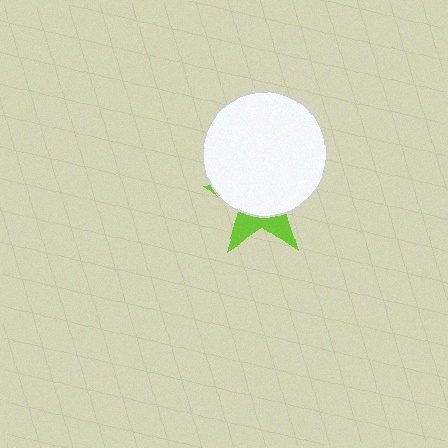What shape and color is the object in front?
The object in front is a white circle.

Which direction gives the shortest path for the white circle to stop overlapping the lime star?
Moving up gives the shortest separation.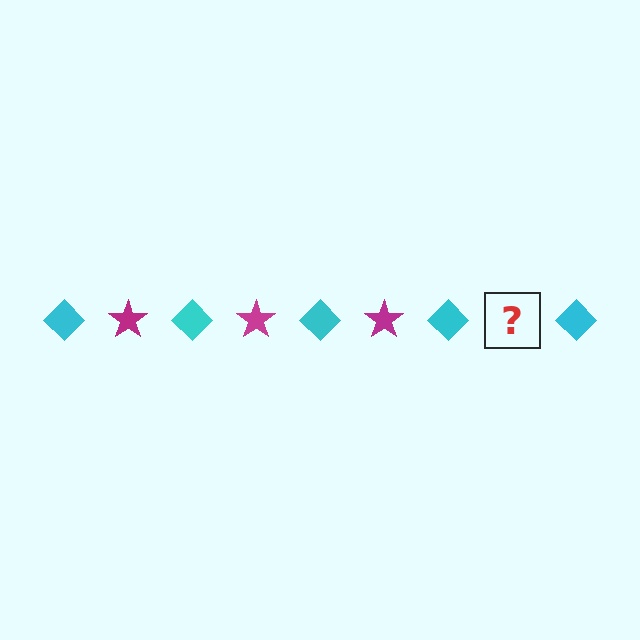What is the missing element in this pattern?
The missing element is a magenta star.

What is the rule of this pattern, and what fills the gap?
The rule is that the pattern alternates between cyan diamond and magenta star. The gap should be filled with a magenta star.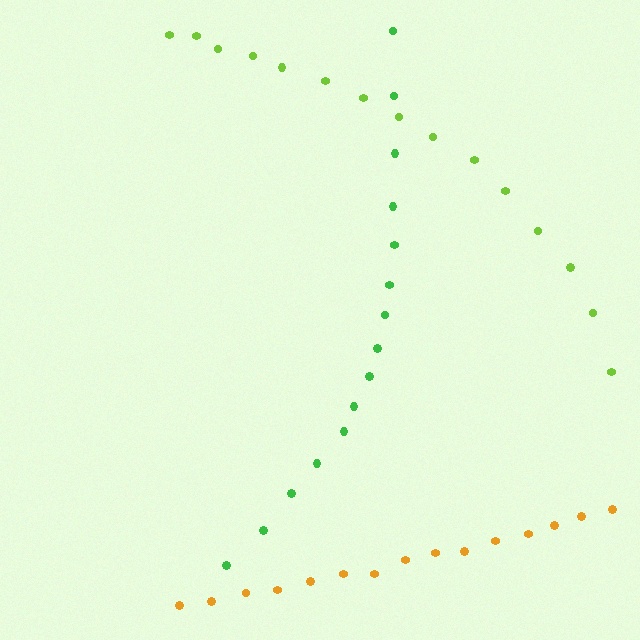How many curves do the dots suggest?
There are 3 distinct paths.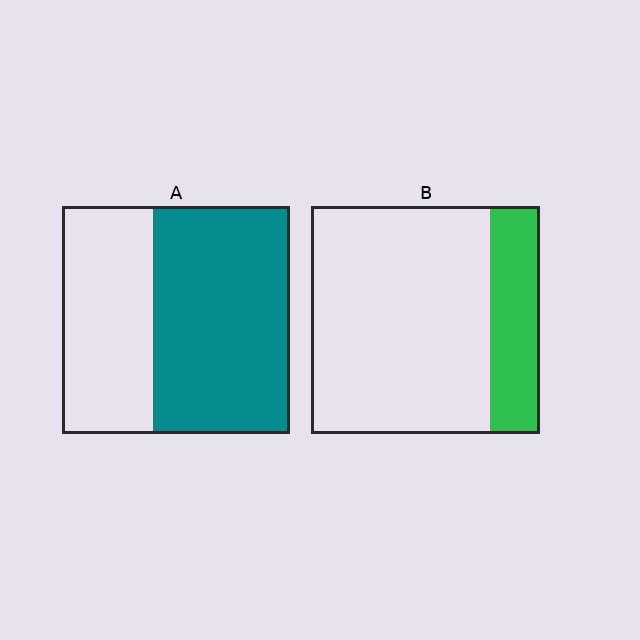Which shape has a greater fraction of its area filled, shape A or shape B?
Shape A.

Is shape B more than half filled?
No.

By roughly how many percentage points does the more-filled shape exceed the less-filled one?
By roughly 40 percentage points (A over B).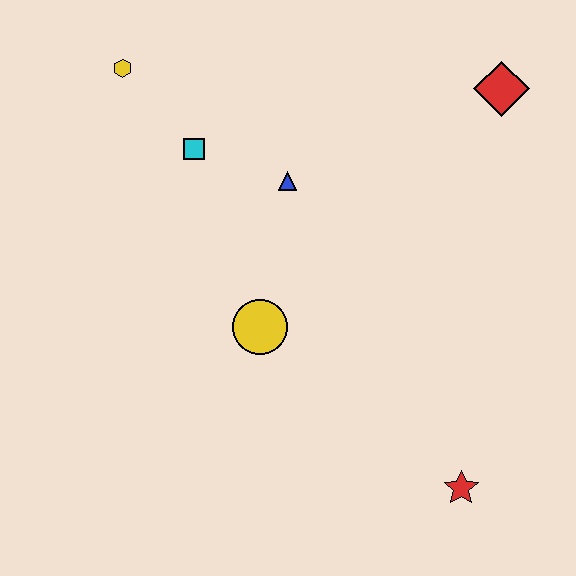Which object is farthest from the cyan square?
The red star is farthest from the cyan square.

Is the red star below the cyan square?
Yes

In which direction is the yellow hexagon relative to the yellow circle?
The yellow hexagon is above the yellow circle.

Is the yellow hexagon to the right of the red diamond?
No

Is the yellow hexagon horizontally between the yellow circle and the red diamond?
No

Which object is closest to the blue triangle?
The cyan square is closest to the blue triangle.